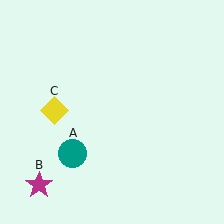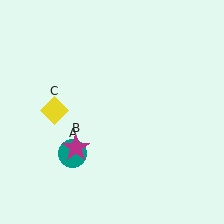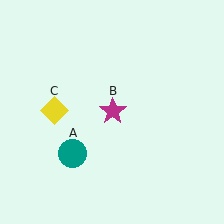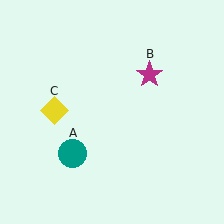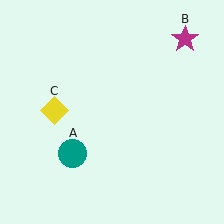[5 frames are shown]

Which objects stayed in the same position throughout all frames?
Teal circle (object A) and yellow diamond (object C) remained stationary.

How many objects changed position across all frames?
1 object changed position: magenta star (object B).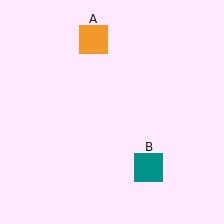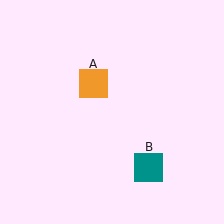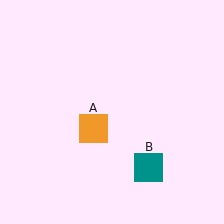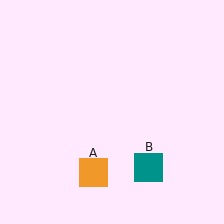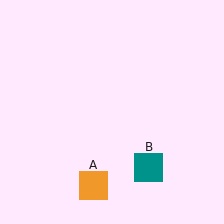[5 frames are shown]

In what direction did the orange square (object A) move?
The orange square (object A) moved down.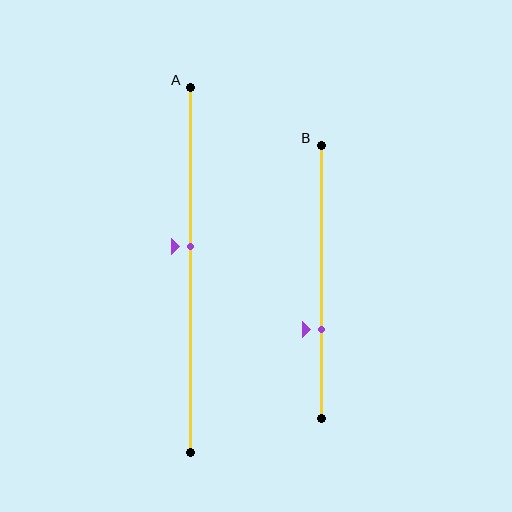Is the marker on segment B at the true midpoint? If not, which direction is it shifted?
No, the marker on segment B is shifted downward by about 18% of the segment length.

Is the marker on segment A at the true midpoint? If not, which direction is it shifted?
No, the marker on segment A is shifted upward by about 6% of the segment length.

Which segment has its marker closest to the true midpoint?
Segment A has its marker closest to the true midpoint.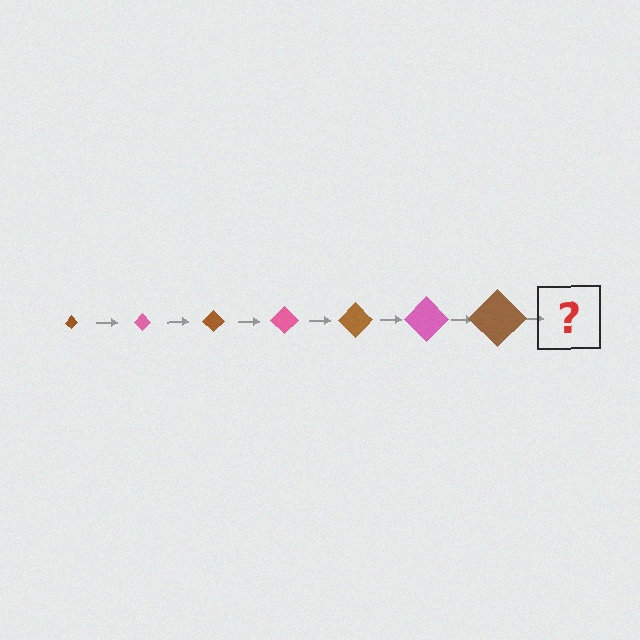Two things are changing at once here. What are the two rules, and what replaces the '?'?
The two rules are that the diamond grows larger each step and the color cycles through brown and pink. The '?' should be a pink diamond, larger than the previous one.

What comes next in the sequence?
The next element should be a pink diamond, larger than the previous one.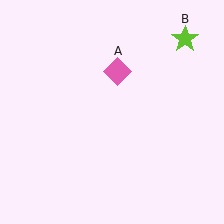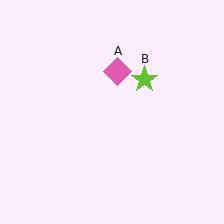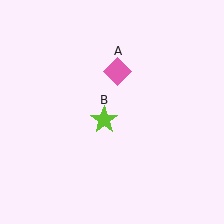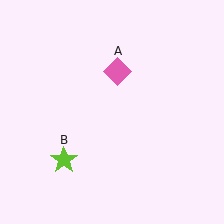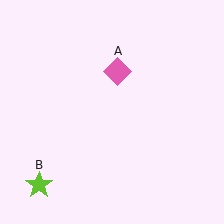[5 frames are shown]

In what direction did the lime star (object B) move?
The lime star (object B) moved down and to the left.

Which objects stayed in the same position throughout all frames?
Pink diamond (object A) remained stationary.